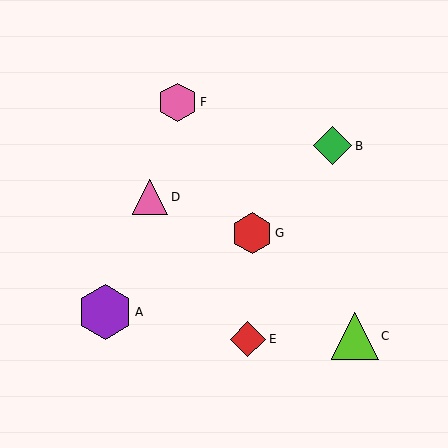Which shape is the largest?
The purple hexagon (labeled A) is the largest.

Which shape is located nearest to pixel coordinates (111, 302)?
The purple hexagon (labeled A) at (105, 312) is nearest to that location.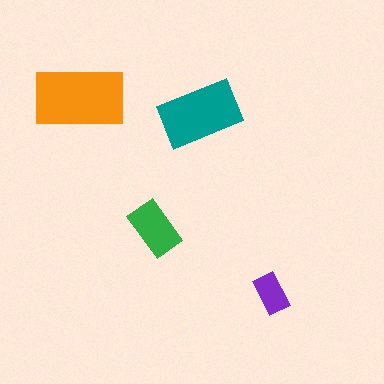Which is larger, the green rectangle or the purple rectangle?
The green one.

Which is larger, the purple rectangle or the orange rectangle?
The orange one.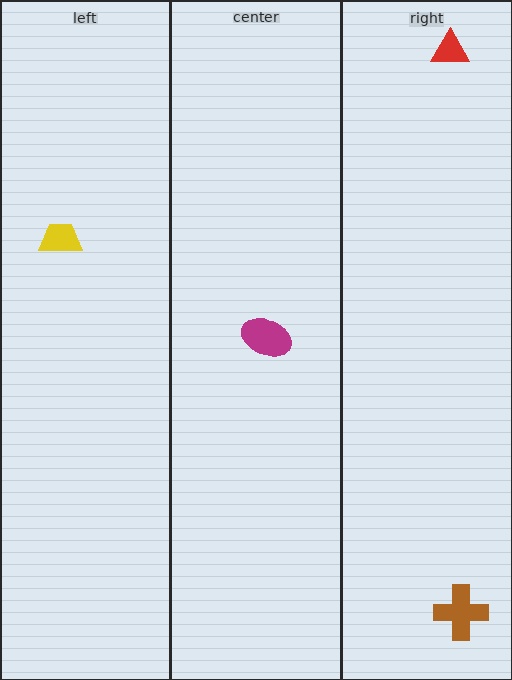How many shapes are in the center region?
1.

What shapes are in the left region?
The yellow trapezoid.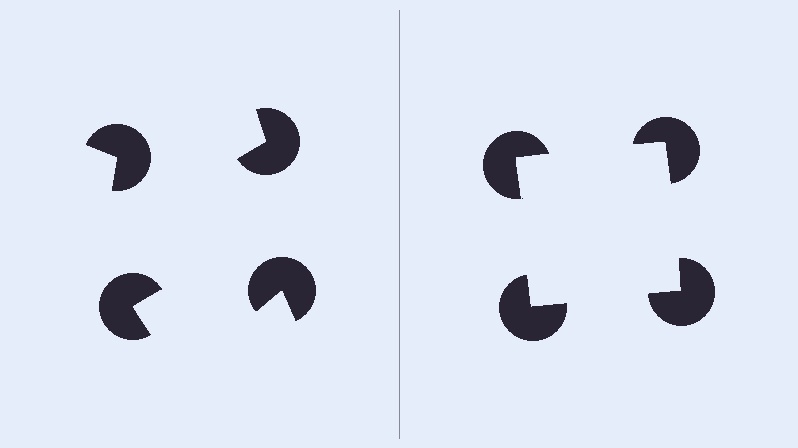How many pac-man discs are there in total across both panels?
8 — 4 on each side.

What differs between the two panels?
The pac-man discs are positioned identically on both sides; only the wedge orientations differ. On the right they align to a square; on the left they are misaligned.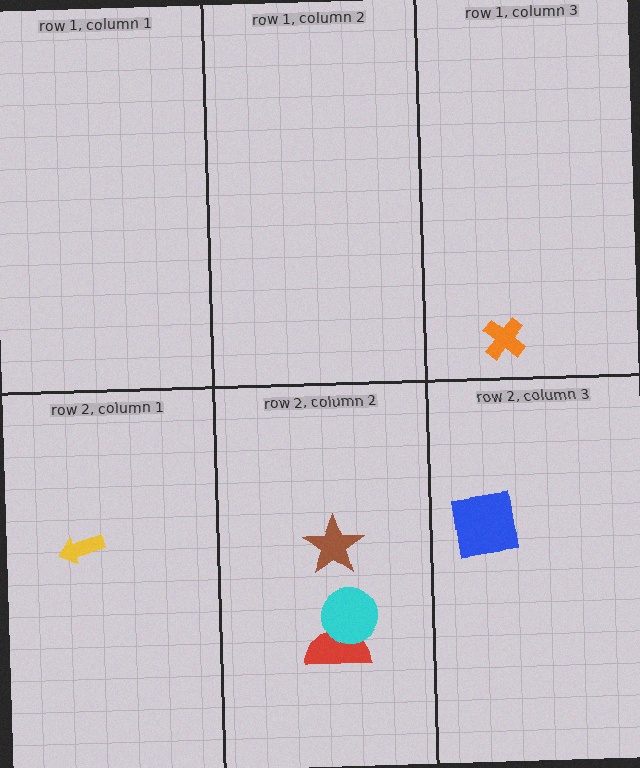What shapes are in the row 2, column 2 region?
The red semicircle, the brown star, the cyan circle.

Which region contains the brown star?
The row 2, column 2 region.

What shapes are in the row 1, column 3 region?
The orange cross.